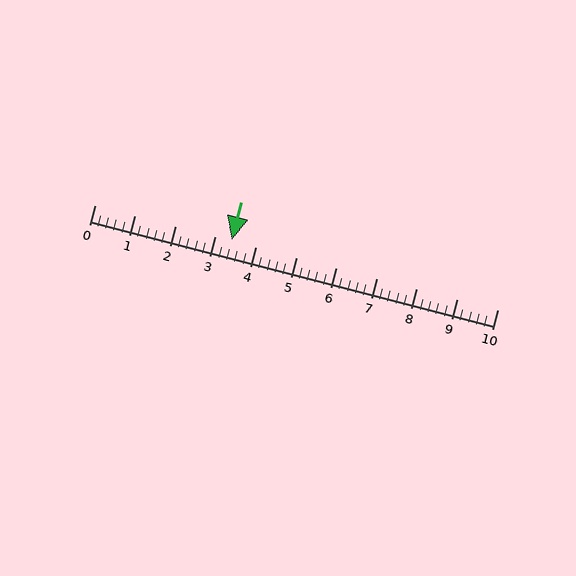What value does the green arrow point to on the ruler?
The green arrow points to approximately 3.4.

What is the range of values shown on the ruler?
The ruler shows values from 0 to 10.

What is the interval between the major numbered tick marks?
The major tick marks are spaced 1 units apart.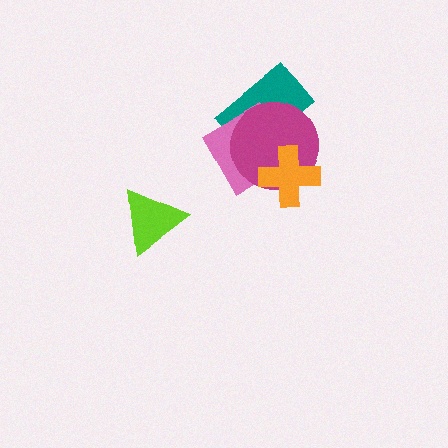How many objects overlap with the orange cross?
2 objects overlap with the orange cross.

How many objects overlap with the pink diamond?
3 objects overlap with the pink diamond.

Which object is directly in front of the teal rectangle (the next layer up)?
The pink diamond is directly in front of the teal rectangle.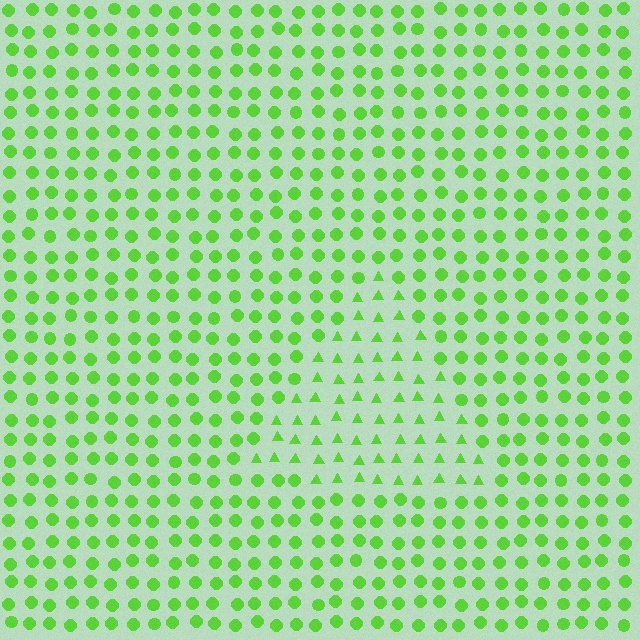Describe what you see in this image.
The image is filled with small lime elements arranged in a uniform grid. A triangle-shaped region contains triangles, while the surrounding area contains circles. The boundary is defined purely by the change in element shape.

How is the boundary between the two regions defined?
The boundary is defined by a change in element shape: triangles inside vs. circles outside. All elements share the same color and spacing.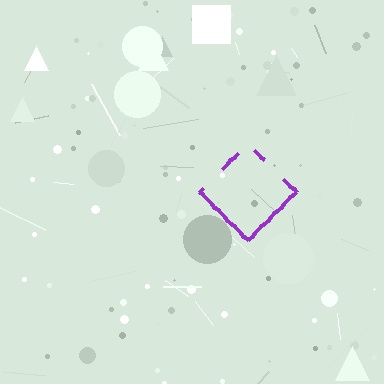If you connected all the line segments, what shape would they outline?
They would outline a diamond.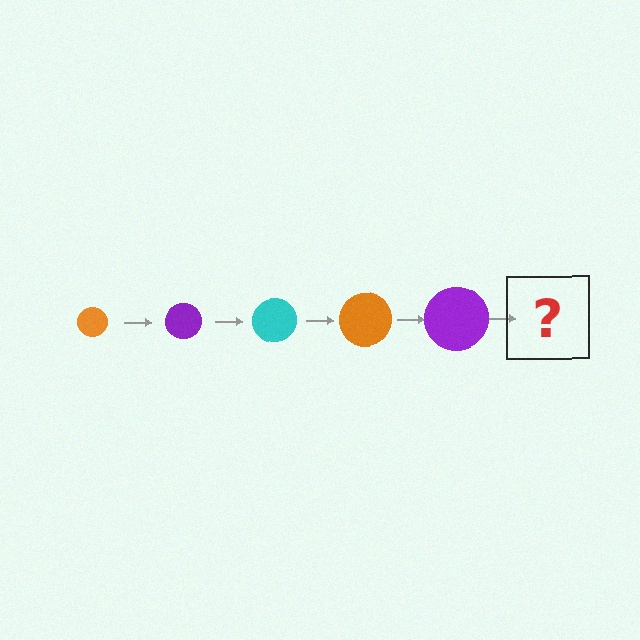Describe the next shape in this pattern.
It should be a cyan circle, larger than the previous one.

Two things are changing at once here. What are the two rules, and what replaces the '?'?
The two rules are that the circle grows larger each step and the color cycles through orange, purple, and cyan. The '?' should be a cyan circle, larger than the previous one.